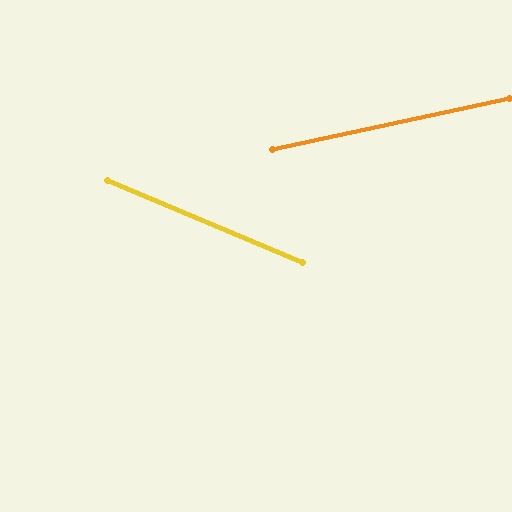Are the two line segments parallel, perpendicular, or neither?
Neither parallel nor perpendicular — they differ by about 35°.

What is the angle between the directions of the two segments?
Approximately 35 degrees.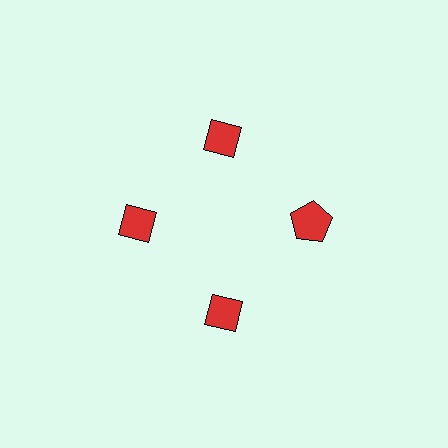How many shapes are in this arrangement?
There are 4 shapes arranged in a ring pattern.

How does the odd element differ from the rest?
It has a different shape: pentagon instead of diamond.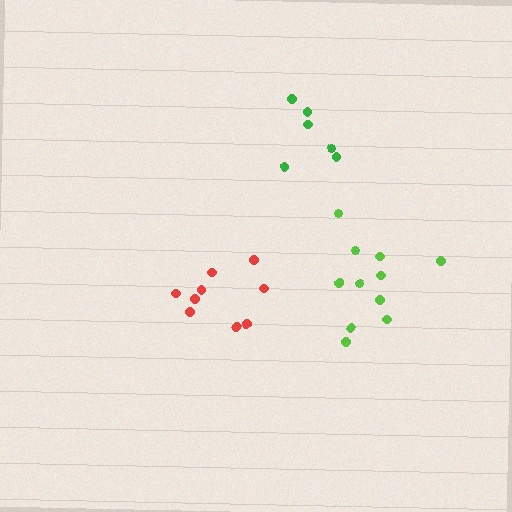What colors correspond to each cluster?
The clusters are colored: green, lime, red.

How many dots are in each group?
Group 1: 6 dots, Group 2: 11 dots, Group 3: 9 dots (26 total).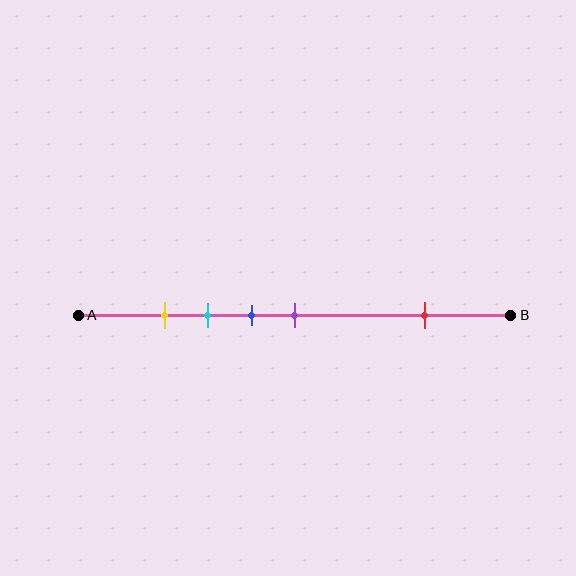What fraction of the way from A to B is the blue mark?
The blue mark is approximately 40% (0.4) of the way from A to B.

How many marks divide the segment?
There are 5 marks dividing the segment.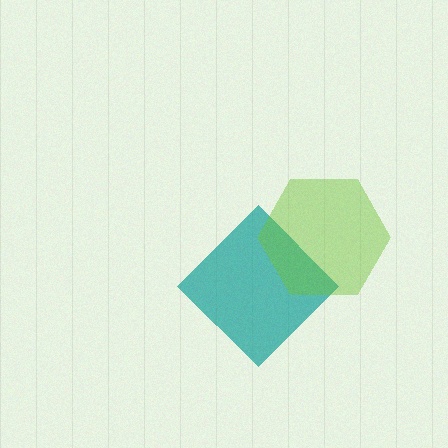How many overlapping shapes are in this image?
There are 2 overlapping shapes in the image.